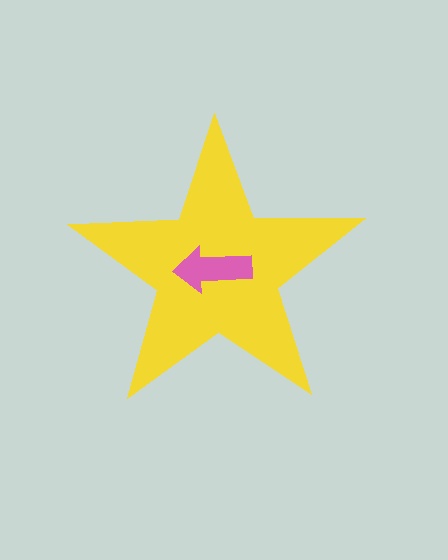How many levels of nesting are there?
2.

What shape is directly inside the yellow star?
The pink arrow.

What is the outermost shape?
The yellow star.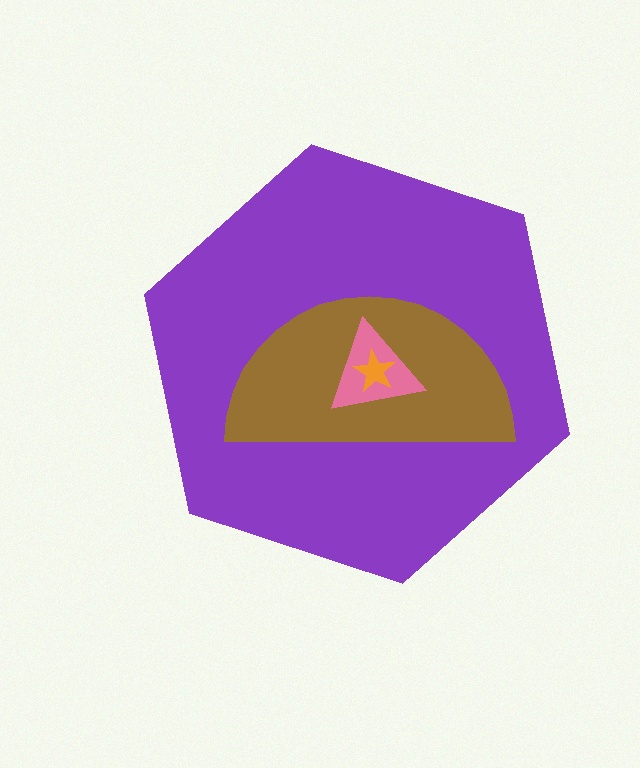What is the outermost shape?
The purple hexagon.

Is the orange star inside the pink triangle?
Yes.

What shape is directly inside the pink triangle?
The orange star.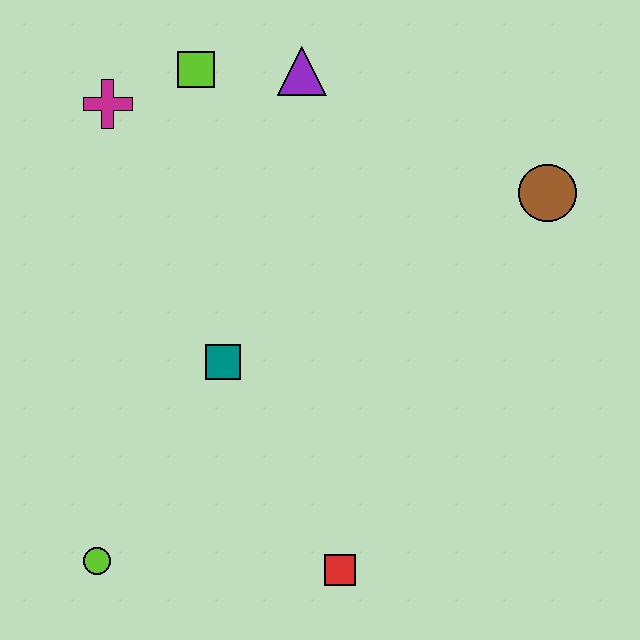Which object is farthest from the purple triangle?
The lime circle is farthest from the purple triangle.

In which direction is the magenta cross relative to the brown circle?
The magenta cross is to the left of the brown circle.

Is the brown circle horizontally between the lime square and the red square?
No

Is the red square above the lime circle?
No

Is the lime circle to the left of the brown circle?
Yes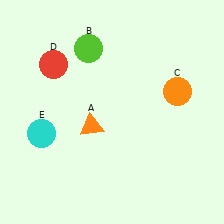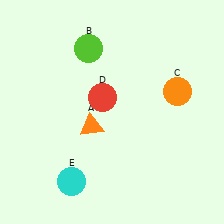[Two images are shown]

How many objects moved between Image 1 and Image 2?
2 objects moved between the two images.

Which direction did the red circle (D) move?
The red circle (D) moved right.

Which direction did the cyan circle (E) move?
The cyan circle (E) moved down.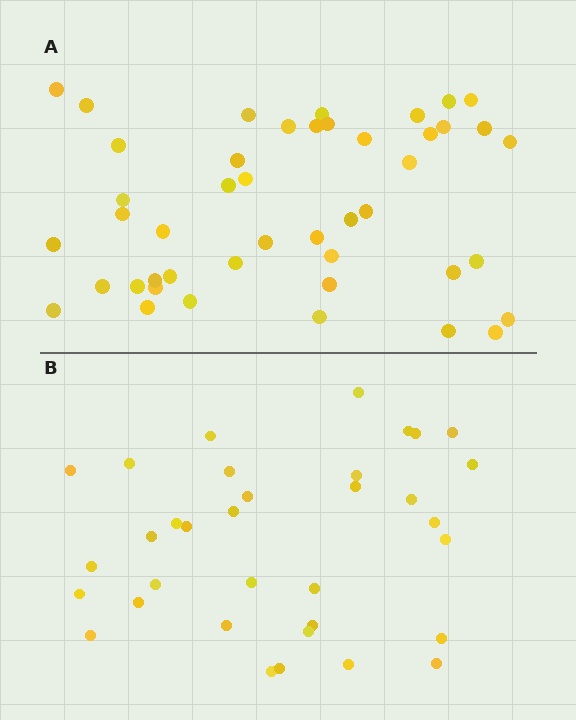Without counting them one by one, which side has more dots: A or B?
Region A (the top region) has more dots.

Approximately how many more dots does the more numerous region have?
Region A has roughly 12 or so more dots than region B.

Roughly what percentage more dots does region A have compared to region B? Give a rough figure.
About 30% more.